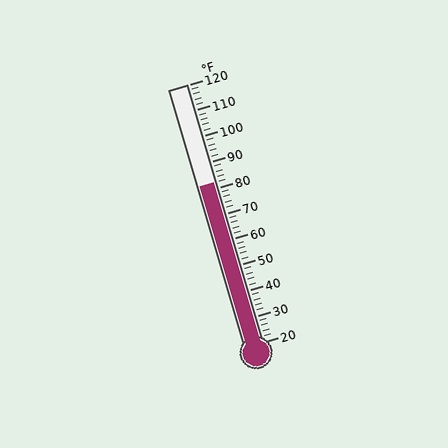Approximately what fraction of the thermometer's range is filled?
The thermometer is filled to approximately 60% of its range.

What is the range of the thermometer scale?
The thermometer scale ranges from 20°F to 120°F.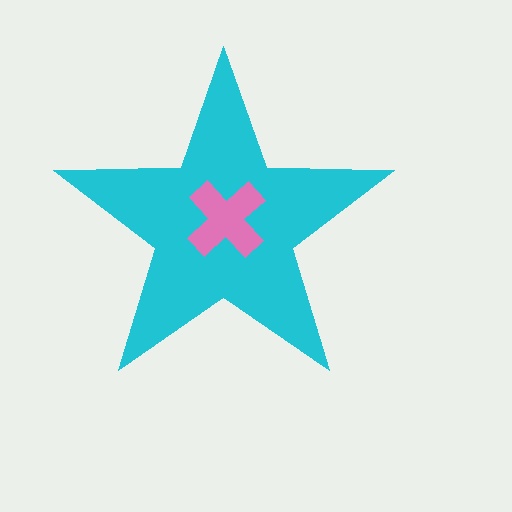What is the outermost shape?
The cyan star.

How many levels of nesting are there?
2.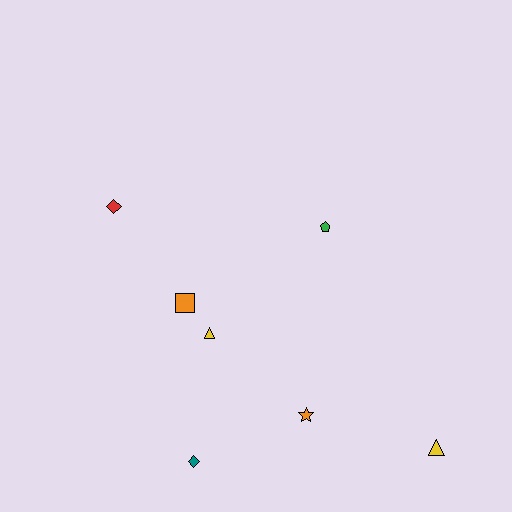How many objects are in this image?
There are 7 objects.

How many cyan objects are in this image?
There are no cyan objects.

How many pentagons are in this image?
There is 1 pentagon.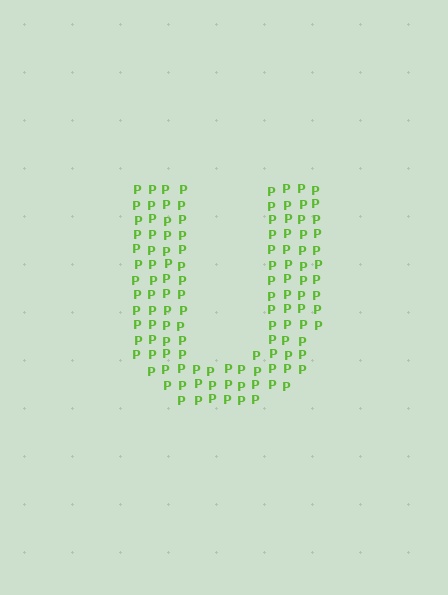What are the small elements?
The small elements are letter P's.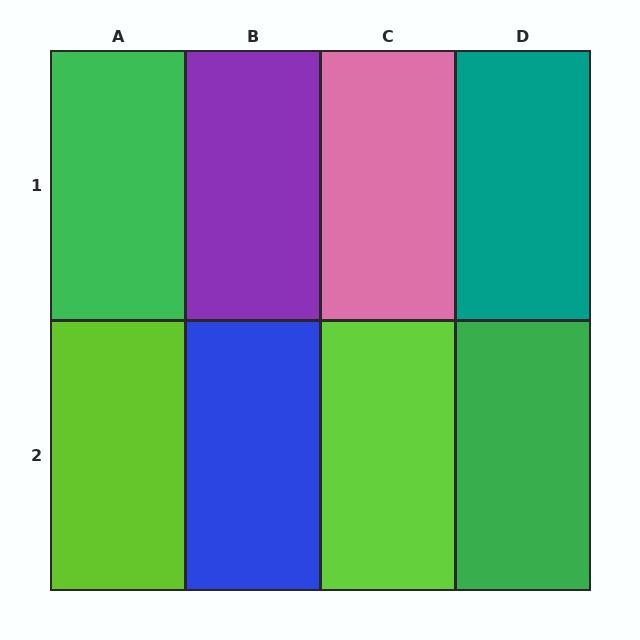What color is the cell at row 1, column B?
Purple.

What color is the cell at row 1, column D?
Teal.